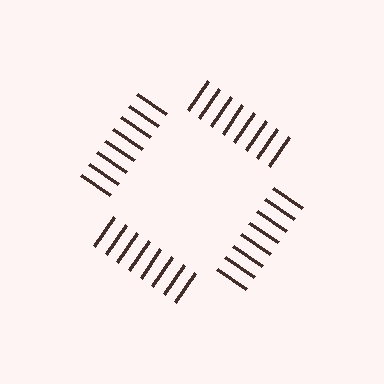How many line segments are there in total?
32 — 8 along each of the 4 edges.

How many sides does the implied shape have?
4 sides — the line-ends trace a square.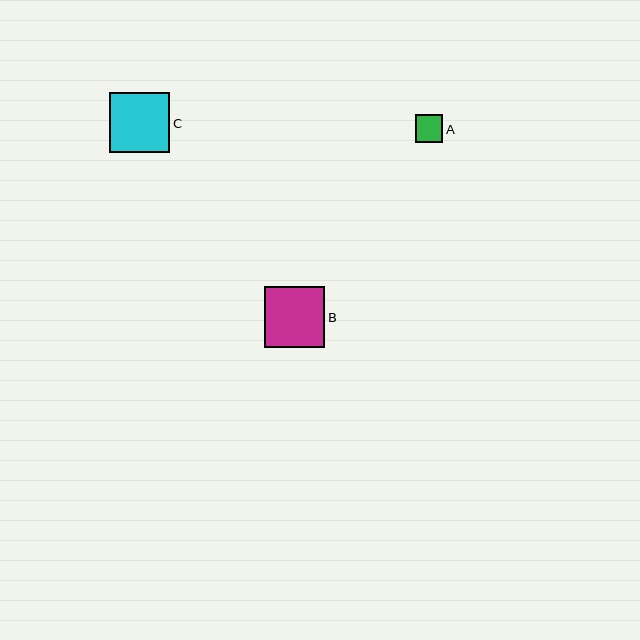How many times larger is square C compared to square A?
Square C is approximately 2.2 times the size of square A.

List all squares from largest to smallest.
From largest to smallest: C, B, A.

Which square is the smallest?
Square A is the smallest with a size of approximately 28 pixels.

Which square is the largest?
Square C is the largest with a size of approximately 61 pixels.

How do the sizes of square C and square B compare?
Square C and square B are approximately the same size.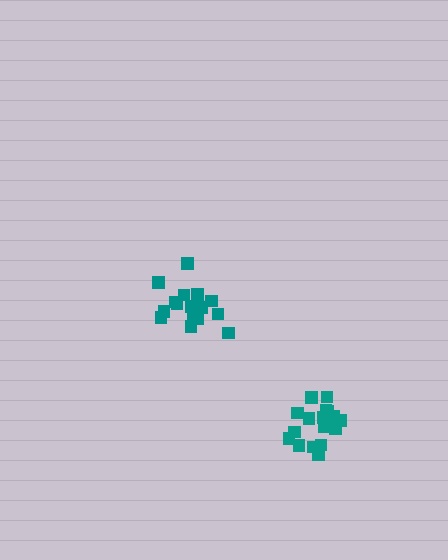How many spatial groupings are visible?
There are 2 spatial groupings.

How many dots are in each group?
Group 1: 17 dots, Group 2: 16 dots (33 total).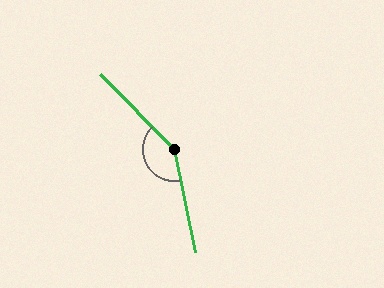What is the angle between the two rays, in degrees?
Approximately 147 degrees.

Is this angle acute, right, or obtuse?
It is obtuse.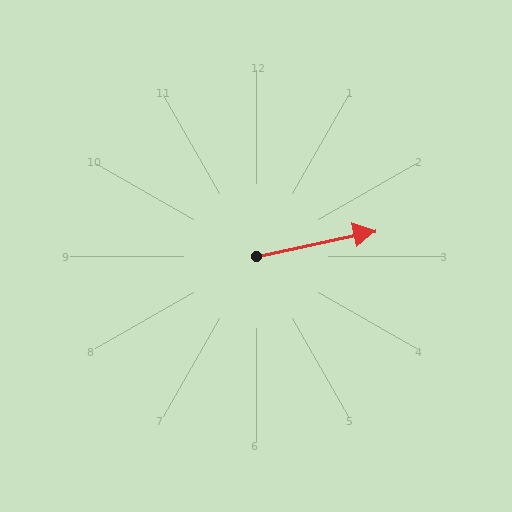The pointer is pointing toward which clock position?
Roughly 3 o'clock.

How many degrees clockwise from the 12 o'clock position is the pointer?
Approximately 78 degrees.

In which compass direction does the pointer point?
East.